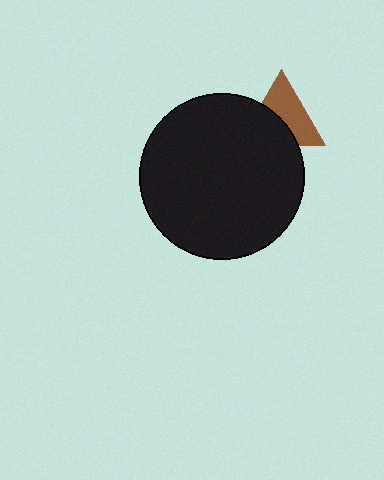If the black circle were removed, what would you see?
You would see the complete brown triangle.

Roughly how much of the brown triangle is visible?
About half of it is visible (roughly 56%).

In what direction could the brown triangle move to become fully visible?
The brown triangle could move toward the upper-right. That would shift it out from behind the black circle entirely.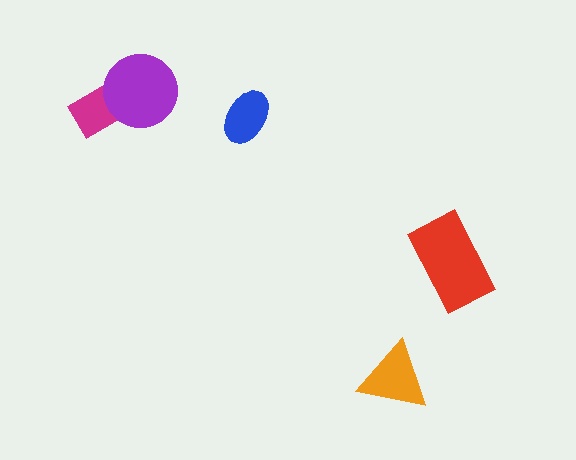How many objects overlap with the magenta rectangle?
1 object overlaps with the magenta rectangle.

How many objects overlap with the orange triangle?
0 objects overlap with the orange triangle.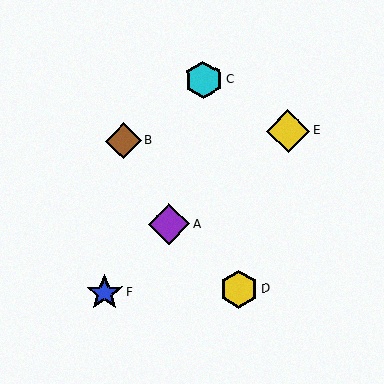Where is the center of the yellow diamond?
The center of the yellow diamond is at (288, 131).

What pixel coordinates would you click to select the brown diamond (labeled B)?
Click at (123, 141) to select the brown diamond B.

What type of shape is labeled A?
Shape A is a purple diamond.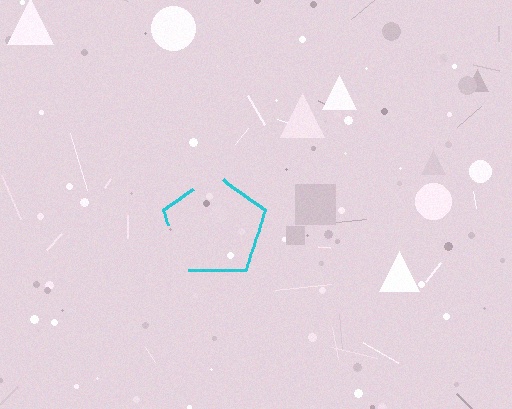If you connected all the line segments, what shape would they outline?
They would outline a pentagon.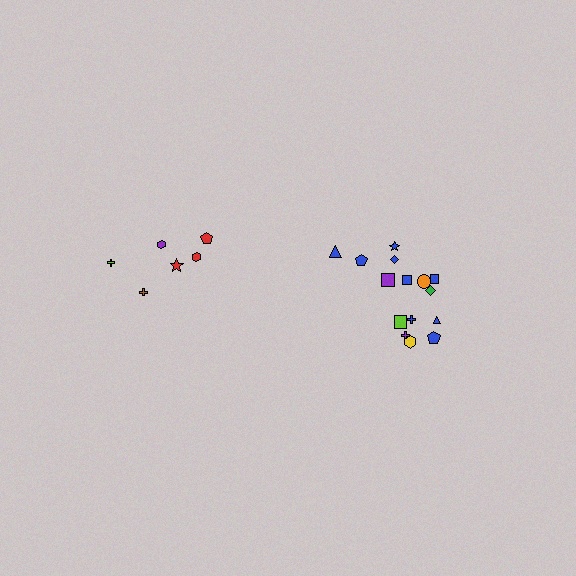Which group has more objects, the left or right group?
The right group.